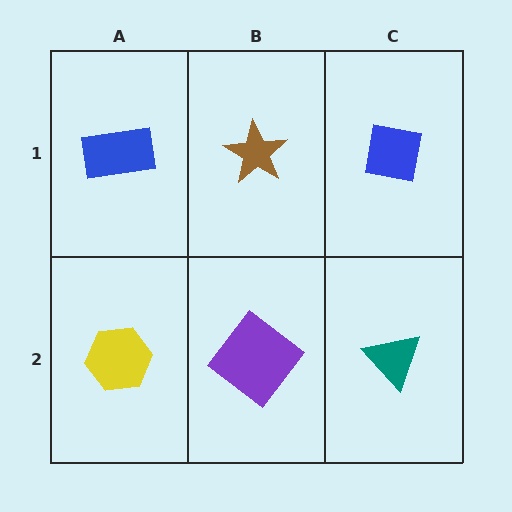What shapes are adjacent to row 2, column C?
A blue square (row 1, column C), a purple diamond (row 2, column B).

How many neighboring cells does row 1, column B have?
3.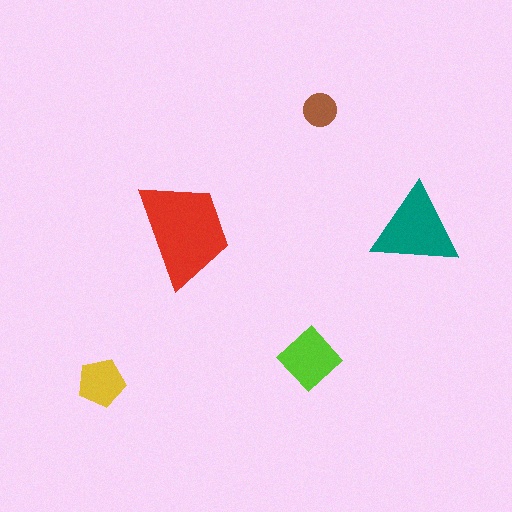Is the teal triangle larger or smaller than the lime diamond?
Larger.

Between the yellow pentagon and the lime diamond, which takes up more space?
The lime diamond.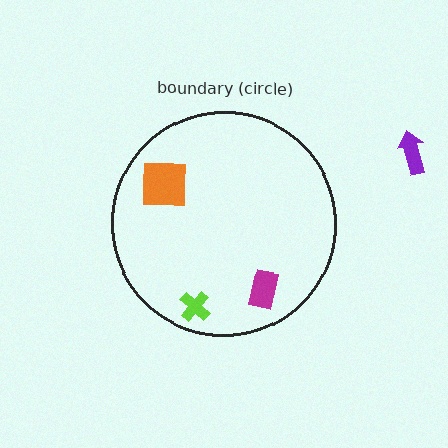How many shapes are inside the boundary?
3 inside, 1 outside.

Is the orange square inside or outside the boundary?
Inside.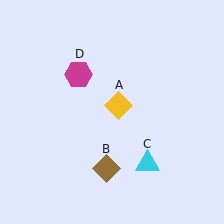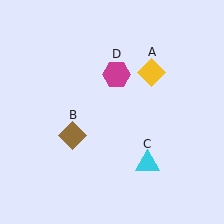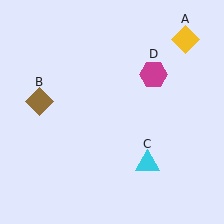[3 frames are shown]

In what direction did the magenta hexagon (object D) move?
The magenta hexagon (object D) moved right.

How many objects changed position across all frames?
3 objects changed position: yellow diamond (object A), brown diamond (object B), magenta hexagon (object D).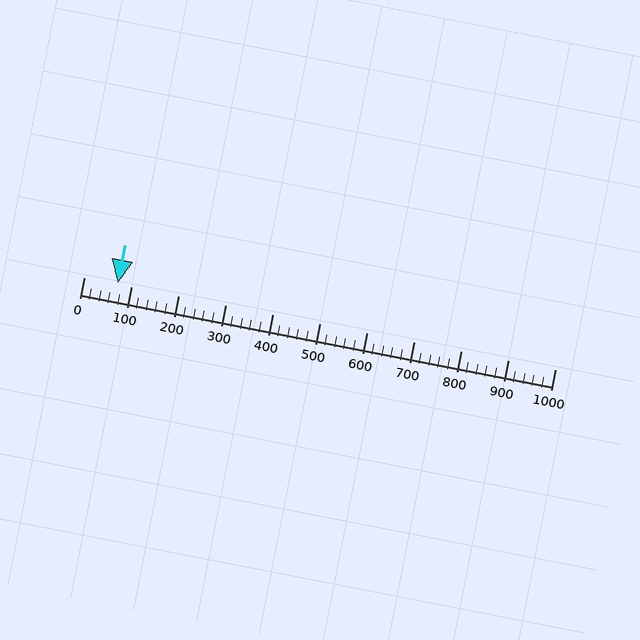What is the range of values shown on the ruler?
The ruler shows values from 0 to 1000.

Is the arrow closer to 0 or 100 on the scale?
The arrow is closer to 100.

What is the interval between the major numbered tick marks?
The major tick marks are spaced 100 units apart.